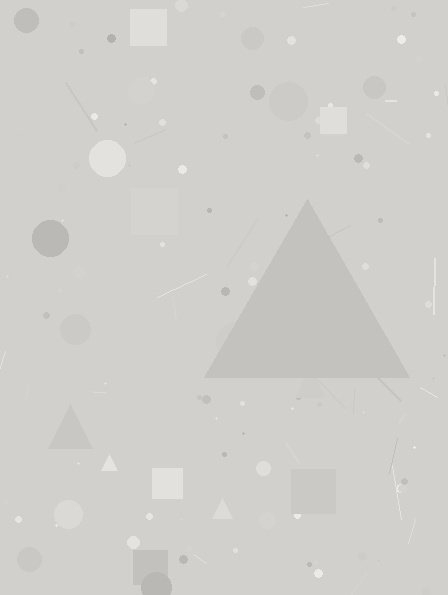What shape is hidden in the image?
A triangle is hidden in the image.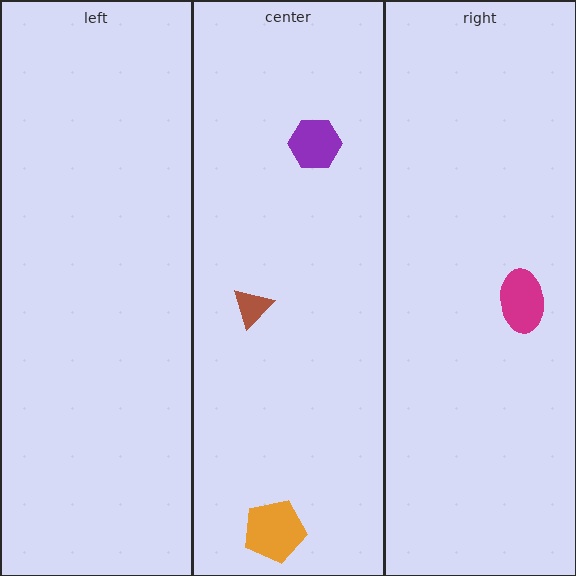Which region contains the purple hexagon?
The center region.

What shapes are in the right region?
The magenta ellipse.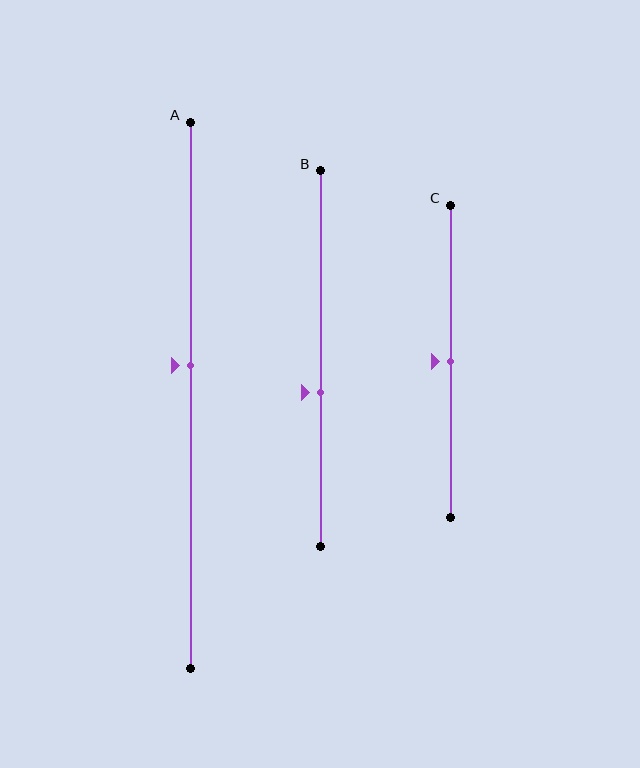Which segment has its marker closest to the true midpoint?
Segment C has its marker closest to the true midpoint.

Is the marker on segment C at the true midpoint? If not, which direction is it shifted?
Yes, the marker on segment C is at the true midpoint.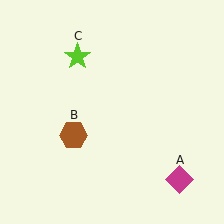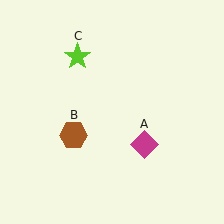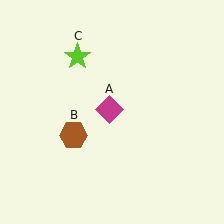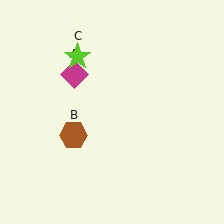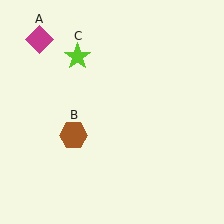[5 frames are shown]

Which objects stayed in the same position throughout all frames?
Brown hexagon (object B) and lime star (object C) remained stationary.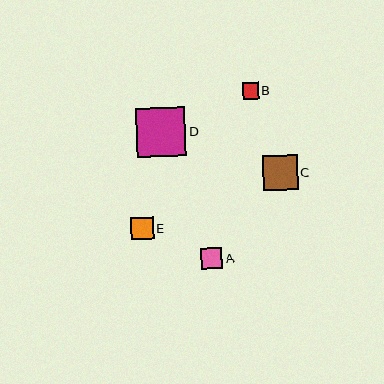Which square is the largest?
Square D is the largest with a size of approximately 49 pixels.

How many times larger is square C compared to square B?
Square C is approximately 2.2 times the size of square B.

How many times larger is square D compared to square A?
Square D is approximately 2.3 times the size of square A.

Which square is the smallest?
Square B is the smallest with a size of approximately 16 pixels.